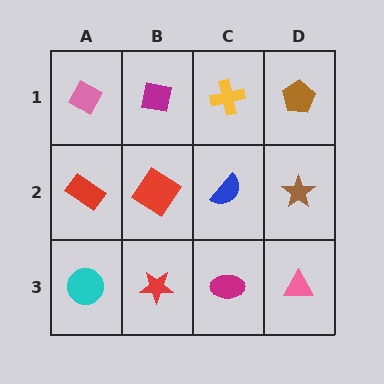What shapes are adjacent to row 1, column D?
A brown star (row 2, column D), a yellow cross (row 1, column C).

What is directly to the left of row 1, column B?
A pink diamond.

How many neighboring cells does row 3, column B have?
3.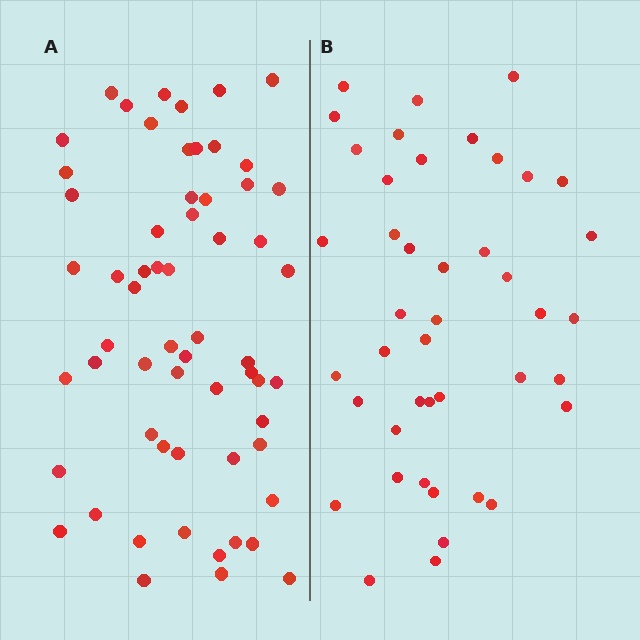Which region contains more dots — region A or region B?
Region A (the left region) has more dots.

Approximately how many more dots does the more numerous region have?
Region A has approximately 15 more dots than region B.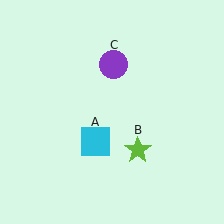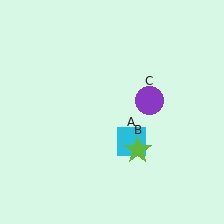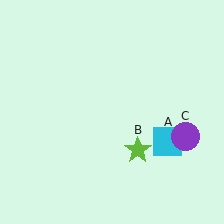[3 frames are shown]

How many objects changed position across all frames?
2 objects changed position: cyan square (object A), purple circle (object C).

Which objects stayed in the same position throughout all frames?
Lime star (object B) remained stationary.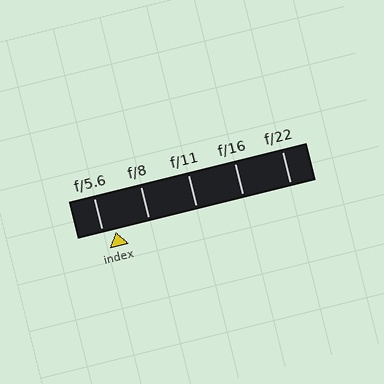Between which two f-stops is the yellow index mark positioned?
The index mark is between f/5.6 and f/8.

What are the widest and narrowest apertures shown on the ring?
The widest aperture shown is f/5.6 and the narrowest is f/22.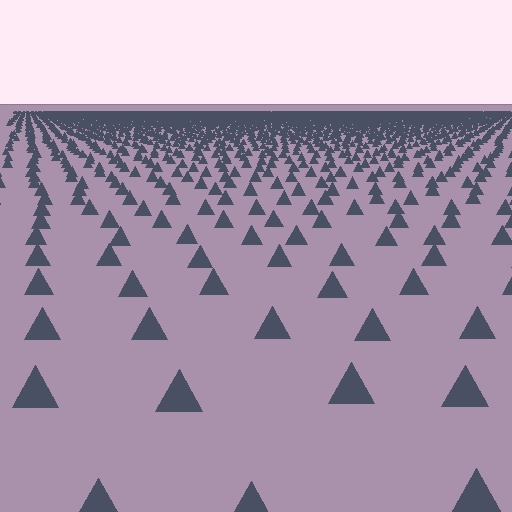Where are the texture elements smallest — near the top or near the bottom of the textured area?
Near the top.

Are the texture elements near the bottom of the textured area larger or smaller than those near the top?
Larger. Near the bottom, elements are closer to the viewer and appear at a bigger on-screen size.